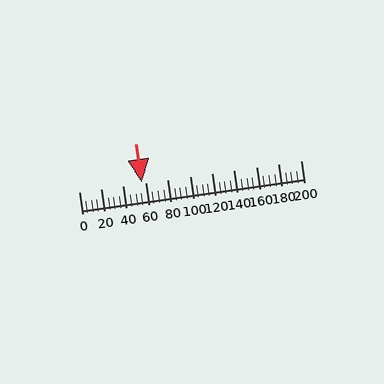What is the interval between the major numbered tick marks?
The major tick marks are spaced 20 units apart.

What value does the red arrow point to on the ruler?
The red arrow points to approximately 57.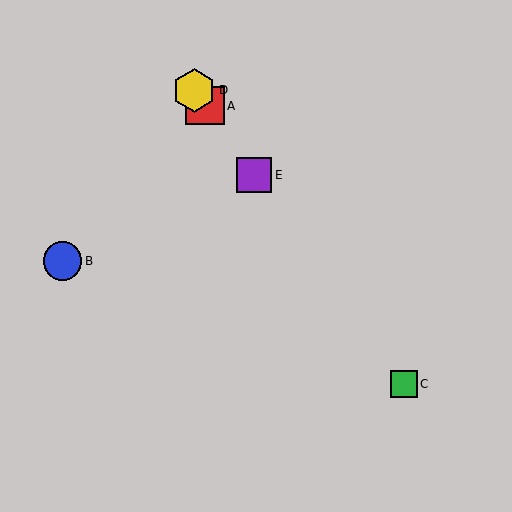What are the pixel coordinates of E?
Object E is at (254, 175).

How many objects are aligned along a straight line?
4 objects (A, C, D, E) are aligned along a straight line.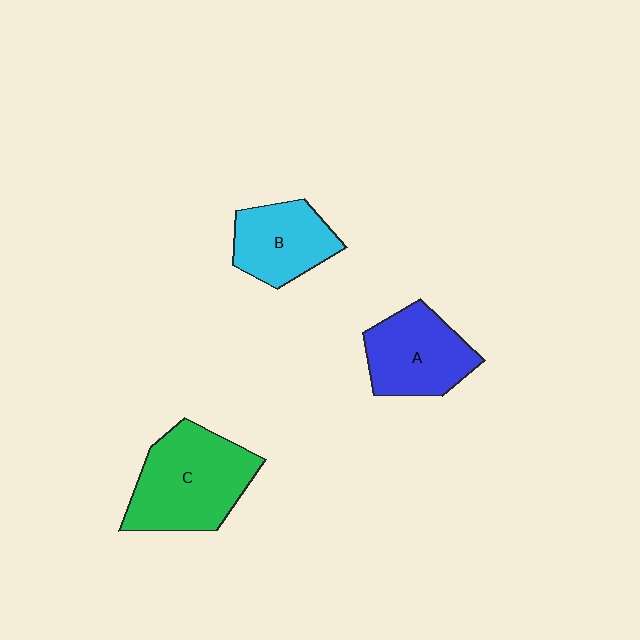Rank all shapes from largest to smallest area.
From largest to smallest: C (green), A (blue), B (cyan).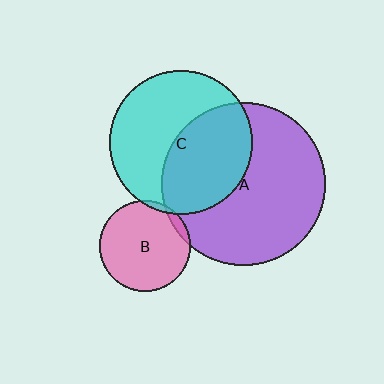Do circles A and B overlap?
Yes.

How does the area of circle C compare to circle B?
Approximately 2.5 times.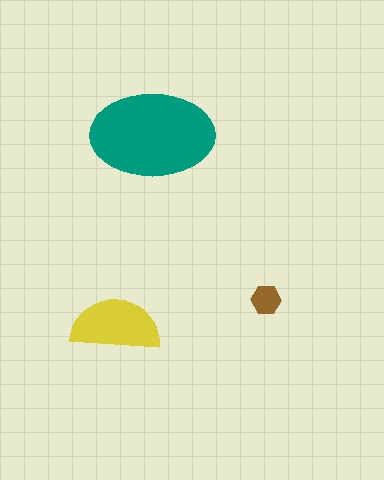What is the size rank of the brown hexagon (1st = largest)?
3rd.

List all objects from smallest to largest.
The brown hexagon, the yellow semicircle, the teal ellipse.